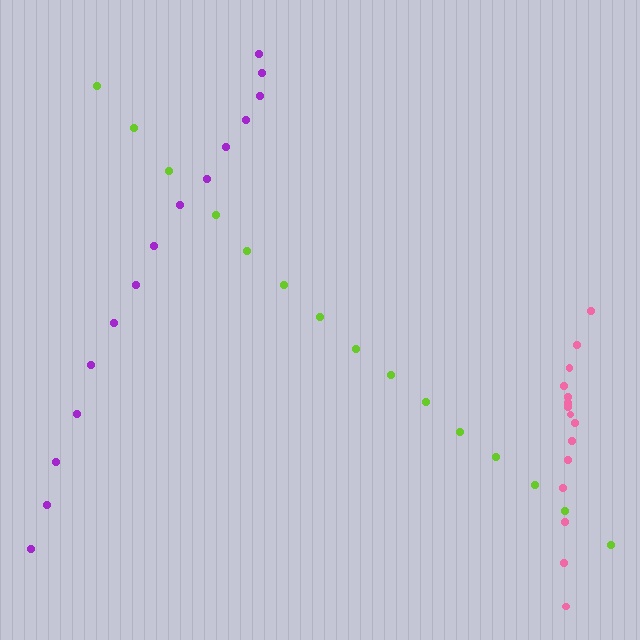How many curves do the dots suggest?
There are 3 distinct paths.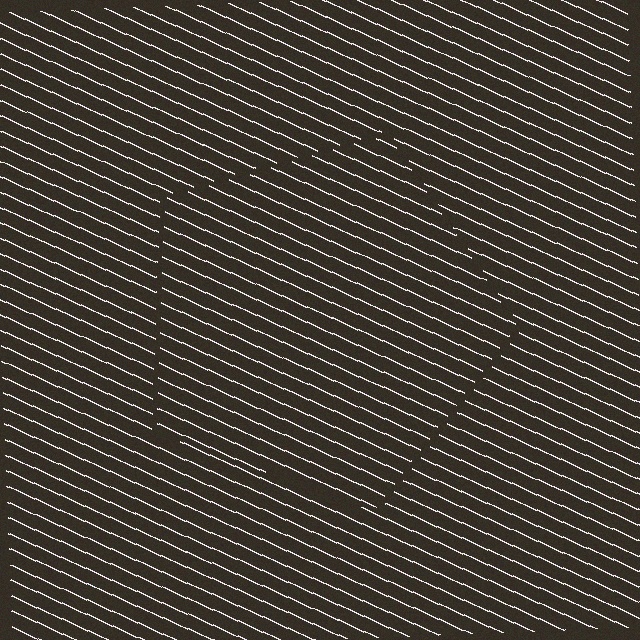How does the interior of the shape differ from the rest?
The interior of the shape contains the same grating, shifted by half a period — the contour is defined by the phase discontinuity where line-ends from the inner and outer gratings abut.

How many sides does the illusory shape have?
5 sides — the line-ends trace a pentagon.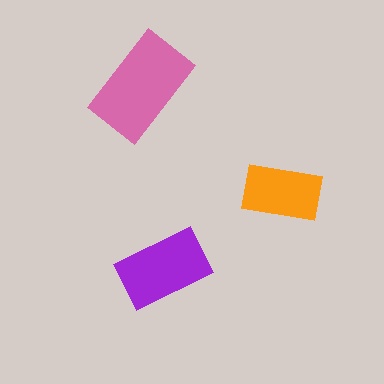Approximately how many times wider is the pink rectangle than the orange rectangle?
About 1.5 times wider.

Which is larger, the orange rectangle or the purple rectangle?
The purple one.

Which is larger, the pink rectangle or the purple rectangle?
The pink one.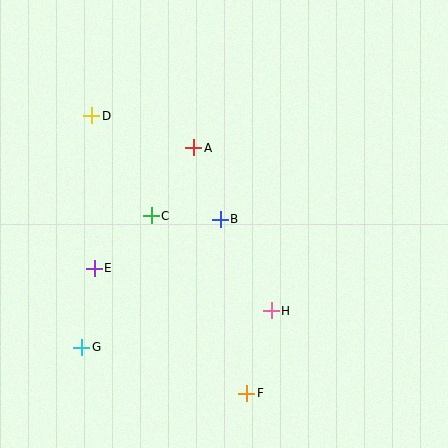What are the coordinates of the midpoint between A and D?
The midpoint between A and D is at (143, 132).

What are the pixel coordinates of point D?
Point D is at (92, 116).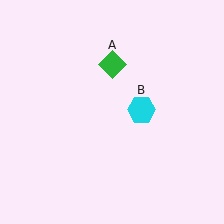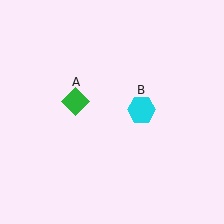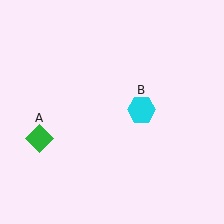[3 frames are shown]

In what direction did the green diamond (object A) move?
The green diamond (object A) moved down and to the left.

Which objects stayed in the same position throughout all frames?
Cyan hexagon (object B) remained stationary.